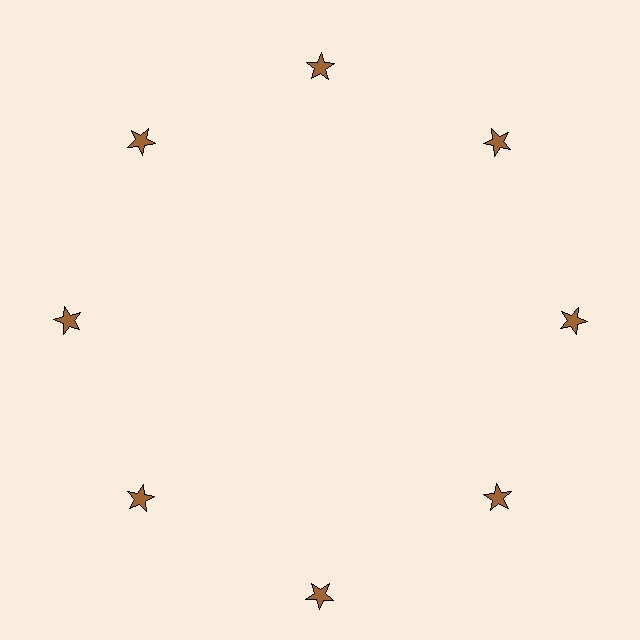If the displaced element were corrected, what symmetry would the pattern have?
It would have 8-fold rotational symmetry — the pattern would map onto itself every 45 degrees.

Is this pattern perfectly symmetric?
No. The 8 brown stars are arranged in a ring, but one element near the 6 o'clock position is pushed outward from the center, breaking the 8-fold rotational symmetry.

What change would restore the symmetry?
The symmetry would be restored by moving it inward, back onto the ring so that all 8 stars sit at equal angles and equal distance from the center.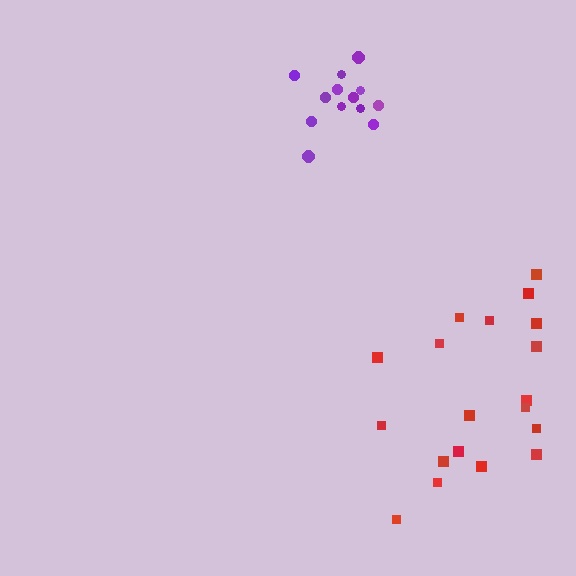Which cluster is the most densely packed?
Purple.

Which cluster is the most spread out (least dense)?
Red.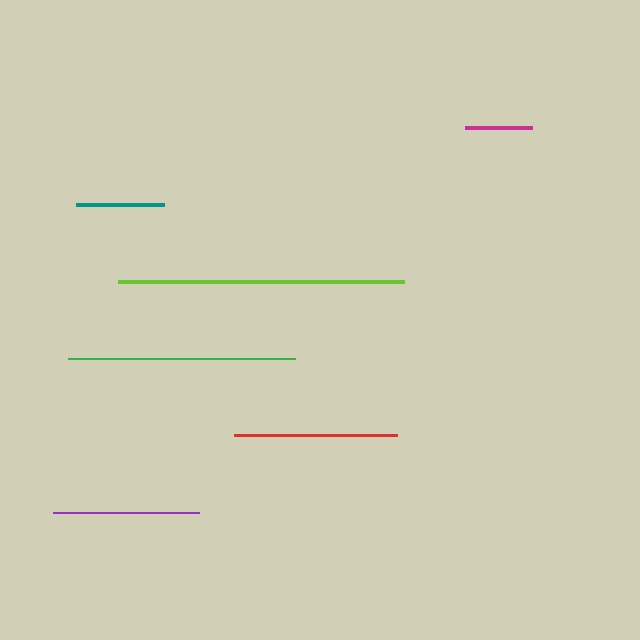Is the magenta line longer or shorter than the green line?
The green line is longer than the magenta line.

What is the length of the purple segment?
The purple segment is approximately 145 pixels long.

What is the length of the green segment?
The green segment is approximately 227 pixels long.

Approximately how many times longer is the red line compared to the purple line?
The red line is approximately 1.1 times the length of the purple line.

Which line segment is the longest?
The lime line is the longest at approximately 286 pixels.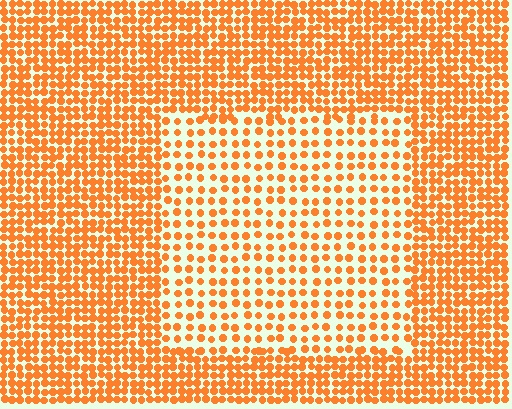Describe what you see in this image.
The image contains small orange elements arranged at two different densities. A rectangle-shaped region is visible where the elements are less densely packed than the surrounding area.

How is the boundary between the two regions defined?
The boundary is defined by a change in element density (approximately 2.0x ratio). All elements are the same color, size, and shape.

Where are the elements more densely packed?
The elements are more densely packed outside the rectangle boundary.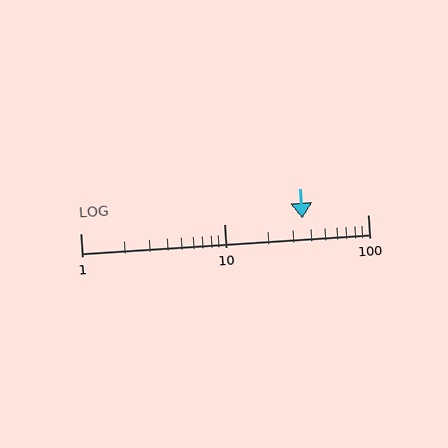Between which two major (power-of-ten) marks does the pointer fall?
The pointer is between 10 and 100.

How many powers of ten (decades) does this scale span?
The scale spans 2 decades, from 1 to 100.